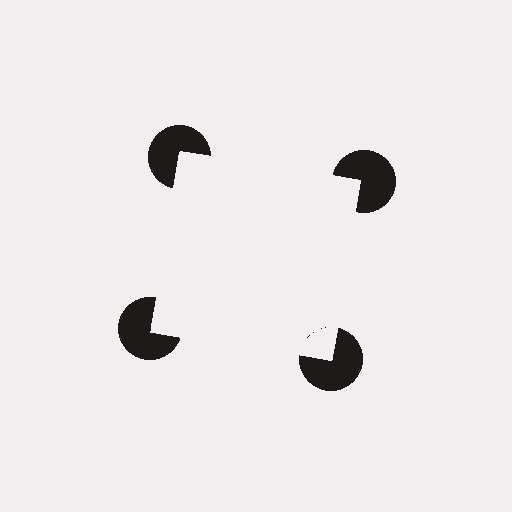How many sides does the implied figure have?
4 sides.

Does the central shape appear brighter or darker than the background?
It typically appears slightly brighter than the background, even though no actual brightness change is drawn.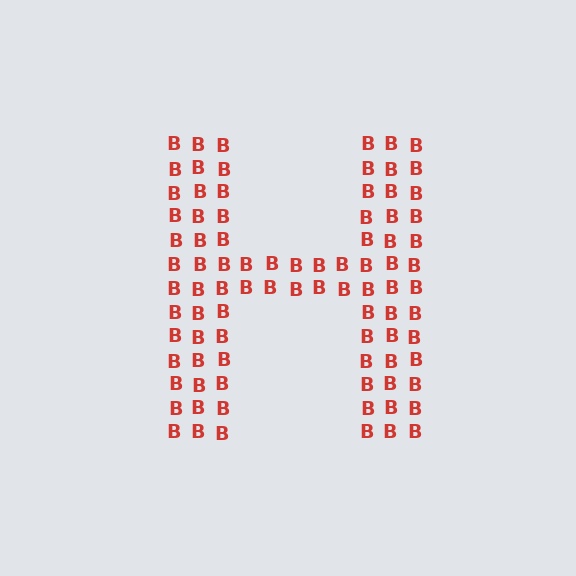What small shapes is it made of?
It is made of small letter B's.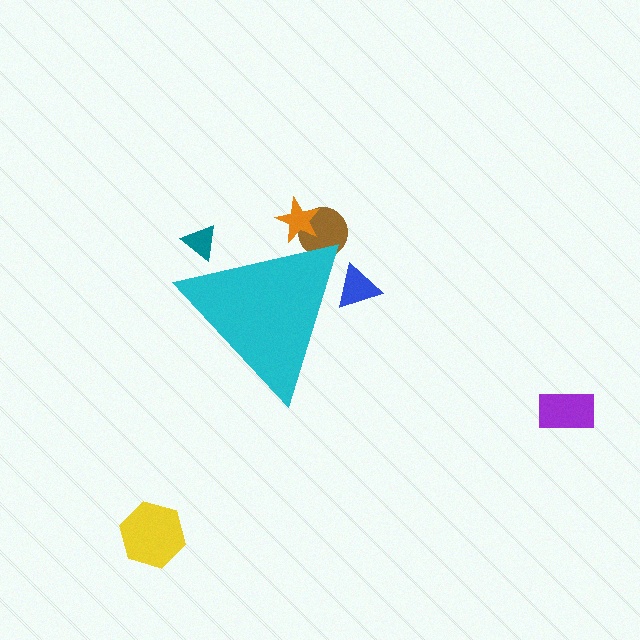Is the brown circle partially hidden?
Yes, the brown circle is partially hidden behind the cyan triangle.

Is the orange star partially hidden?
Yes, the orange star is partially hidden behind the cyan triangle.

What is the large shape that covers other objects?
A cyan triangle.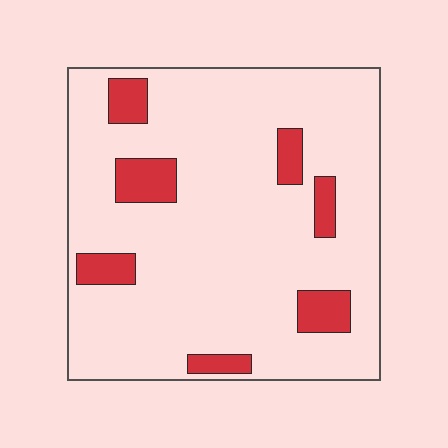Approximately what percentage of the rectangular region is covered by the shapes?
Approximately 15%.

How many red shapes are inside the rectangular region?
7.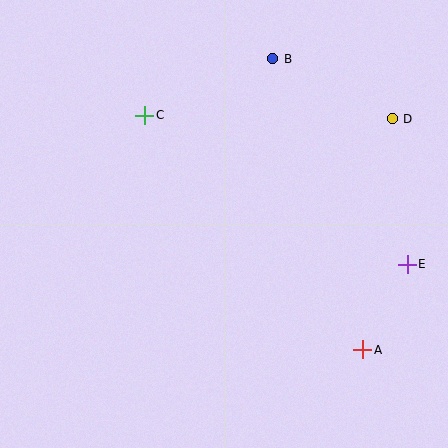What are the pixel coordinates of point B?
Point B is at (273, 59).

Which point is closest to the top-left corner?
Point C is closest to the top-left corner.